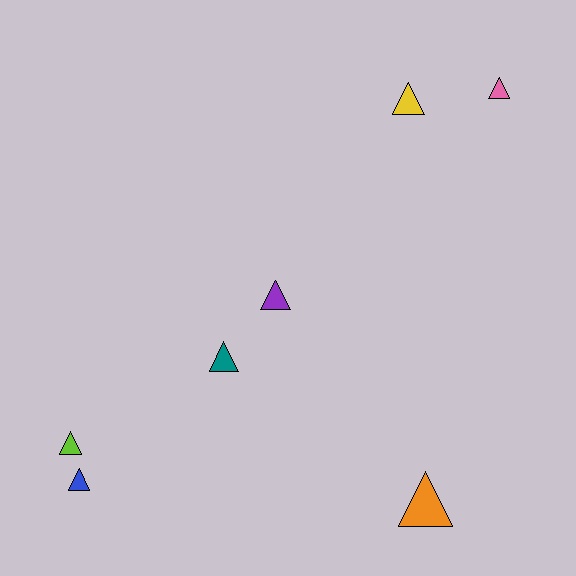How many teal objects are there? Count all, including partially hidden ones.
There is 1 teal object.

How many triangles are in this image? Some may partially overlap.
There are 7 triangles.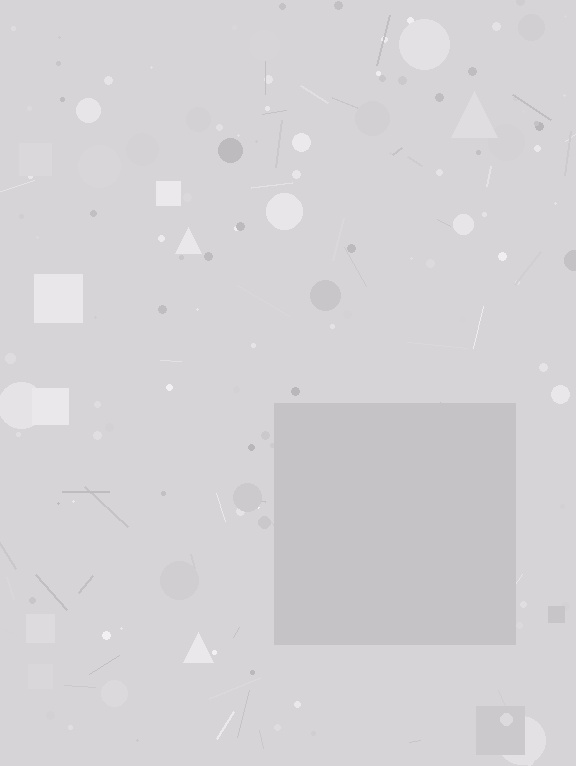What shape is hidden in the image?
A square is hidden in the image.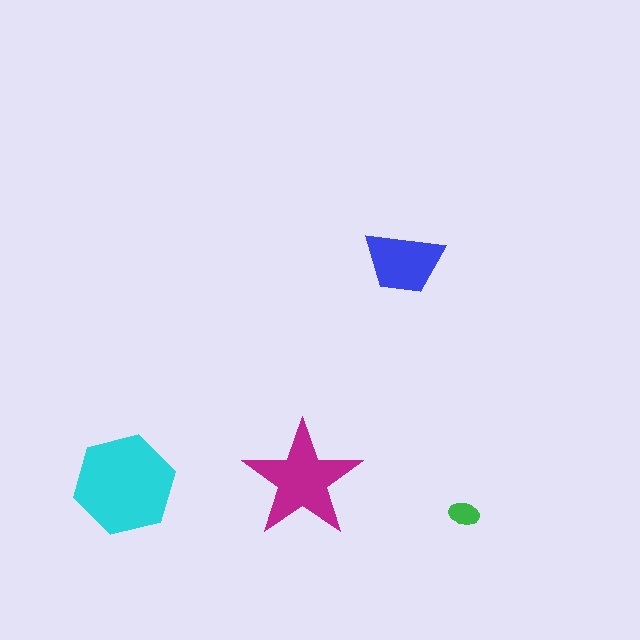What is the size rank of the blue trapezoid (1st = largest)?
3rd.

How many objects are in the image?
There are 4 objects in the image.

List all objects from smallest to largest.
The green ellipse, the blue trapezoid, the magenta star, the cyan hexagon.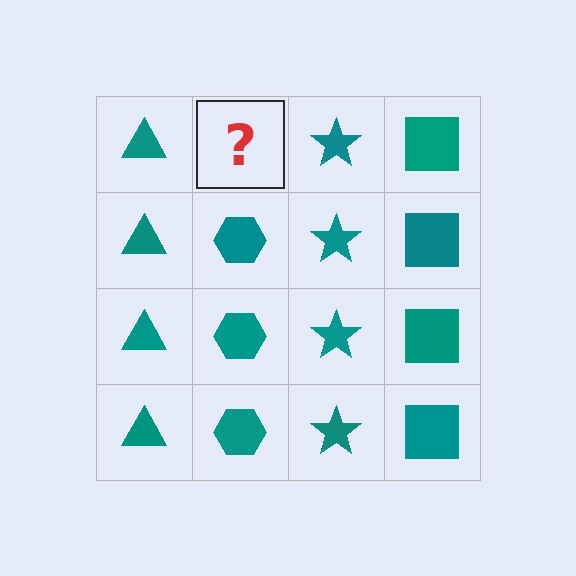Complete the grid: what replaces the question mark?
The question mark should be replaced with a teal hexagon.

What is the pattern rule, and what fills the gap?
The rule is that each column has a consistent shape. The gap should be filled with a teal hexagon.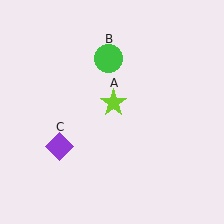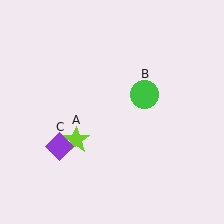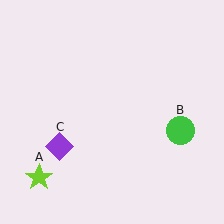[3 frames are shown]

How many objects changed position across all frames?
2 objects changed position: lime star (object A), green circle (object B).